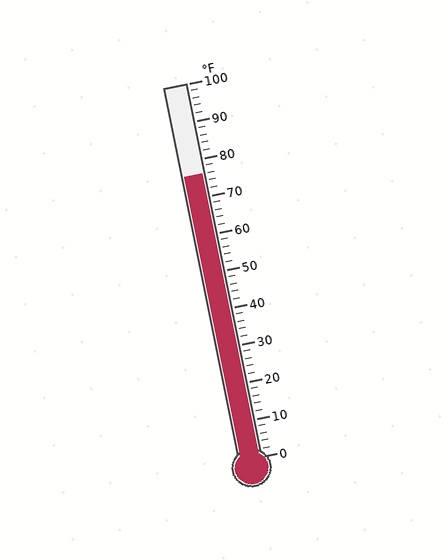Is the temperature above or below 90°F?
The temperature is below 90°F.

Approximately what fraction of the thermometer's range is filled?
The thermometer is filled to approximately 75% of its range.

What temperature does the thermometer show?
The thermometer shows approximately 76°F.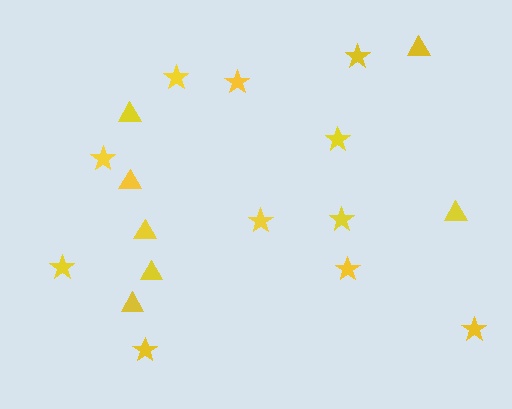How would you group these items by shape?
There are 2 groups: one group of triangles (7) and one group of stars (11).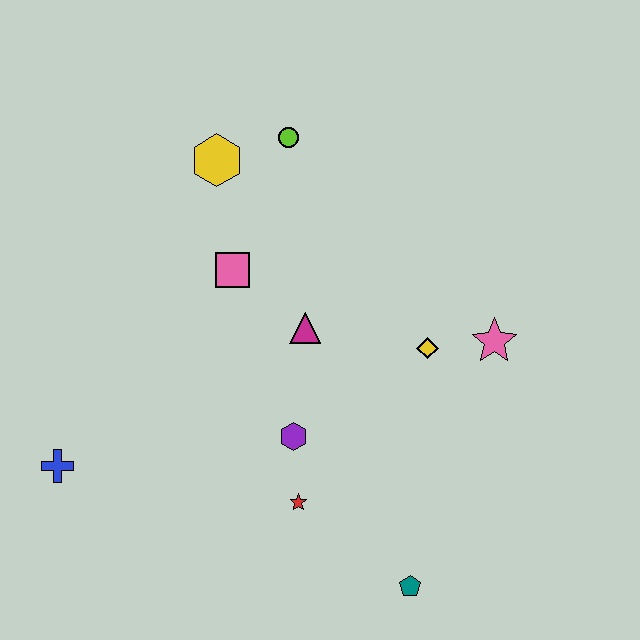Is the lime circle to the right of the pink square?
Yes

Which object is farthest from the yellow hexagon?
The teal pentagon is farthest from the yellow hexagon.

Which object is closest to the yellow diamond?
The pink star is closest to the yellow diamond.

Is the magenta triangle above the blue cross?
Yes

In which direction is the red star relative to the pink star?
The red star is to the left of the pink star.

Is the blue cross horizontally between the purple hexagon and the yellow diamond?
No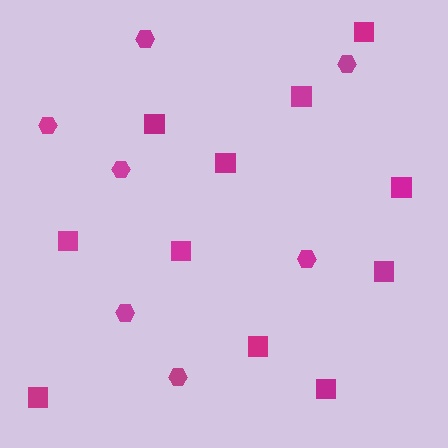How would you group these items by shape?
There are 2 groups: one group of hexagons (7) and one group of squares (11).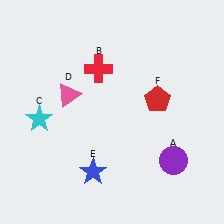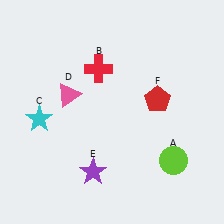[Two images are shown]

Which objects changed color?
A changed from purple to lime. E changed from blue to purple.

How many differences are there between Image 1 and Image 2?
There are 2 differences between the two images.